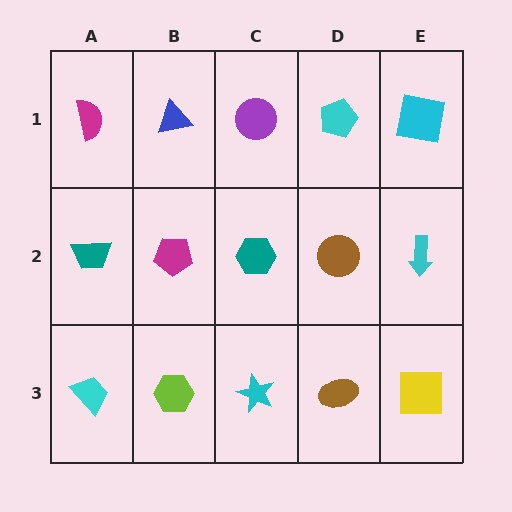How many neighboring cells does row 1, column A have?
2.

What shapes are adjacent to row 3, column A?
A teal trapezoid (row 2, column A), a lime hexagon (row 3, column B).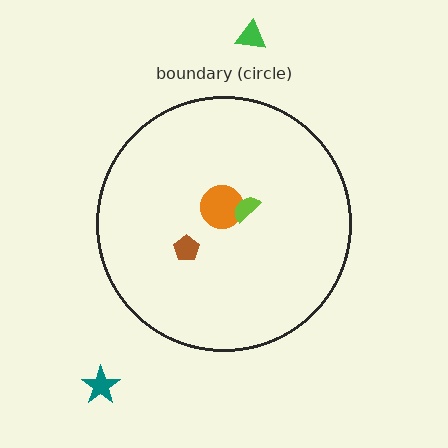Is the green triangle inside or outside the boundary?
Outside.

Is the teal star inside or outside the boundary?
Outside.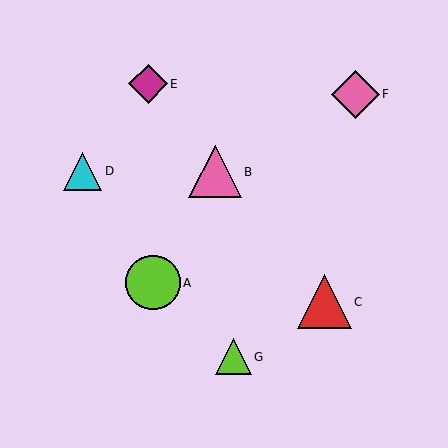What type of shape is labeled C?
Shape C is a red triangle.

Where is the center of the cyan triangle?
The center of the cyan triangle is at (83, 171).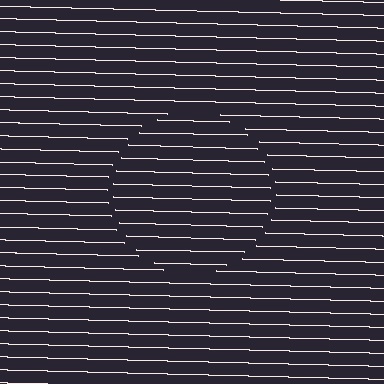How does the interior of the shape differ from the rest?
The interior of the shape contains the same grating, shifted by half a period — the contour is defined by the phase discontinuity where line-ends from the inner and outer gratings abut.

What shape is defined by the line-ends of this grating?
An illusory circle. The interior of the shape contains the same grating, shifted by half a period — the contour is defined by the phase discontinuity where line-ends from the inner and outer gratings abut.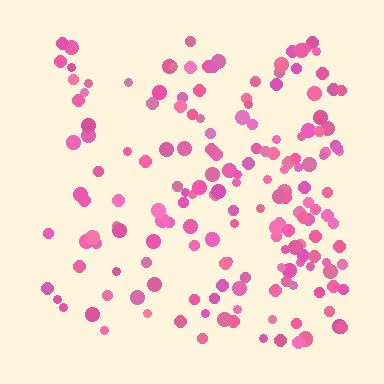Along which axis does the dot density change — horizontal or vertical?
Horizontal.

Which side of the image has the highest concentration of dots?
The right.